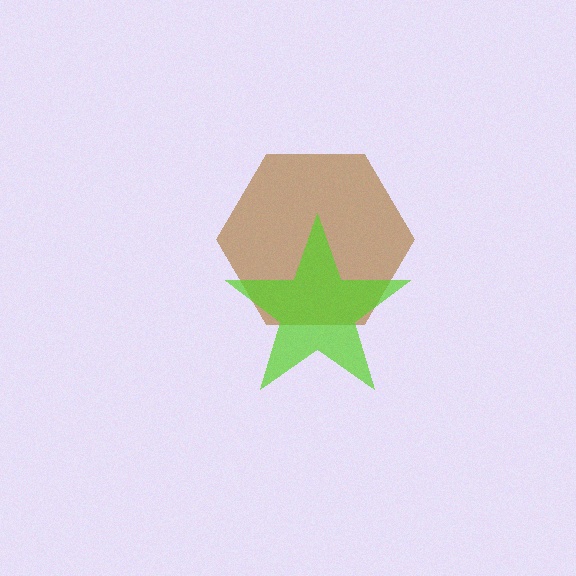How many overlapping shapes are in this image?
There are 2 overlapping shapes in the image.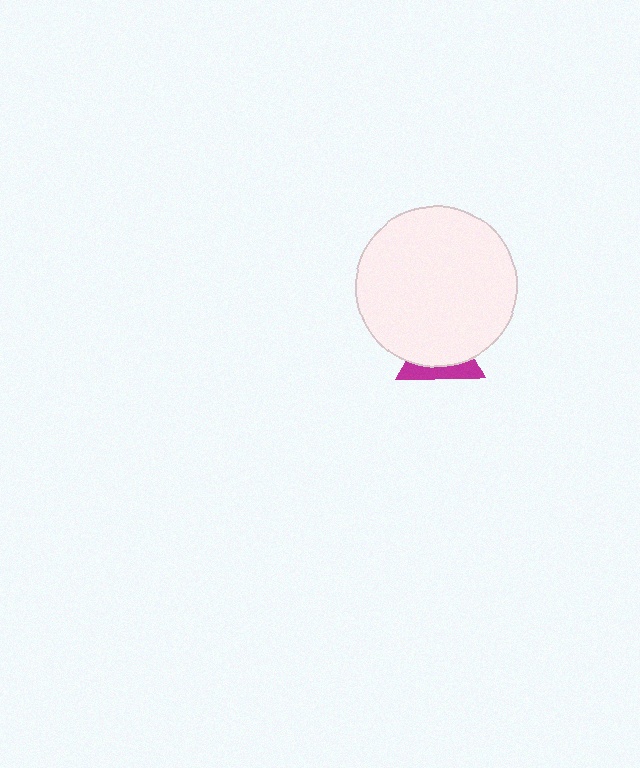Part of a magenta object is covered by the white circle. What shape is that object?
It is a triangle.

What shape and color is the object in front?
The object in front is a white circle.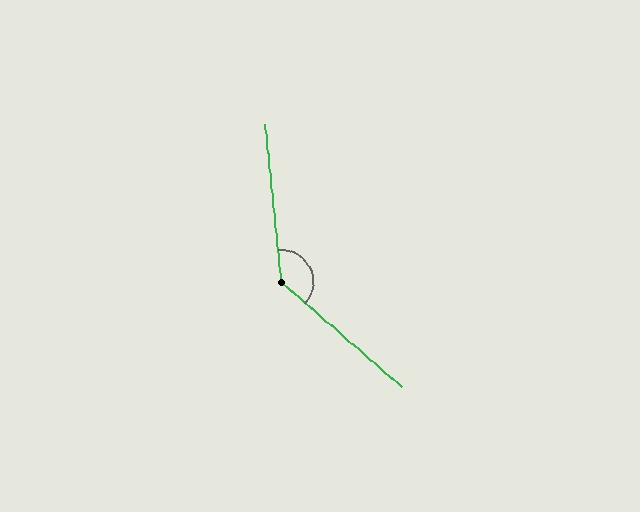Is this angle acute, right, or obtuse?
It is obtuse.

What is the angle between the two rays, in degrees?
Approximately 137 degrees.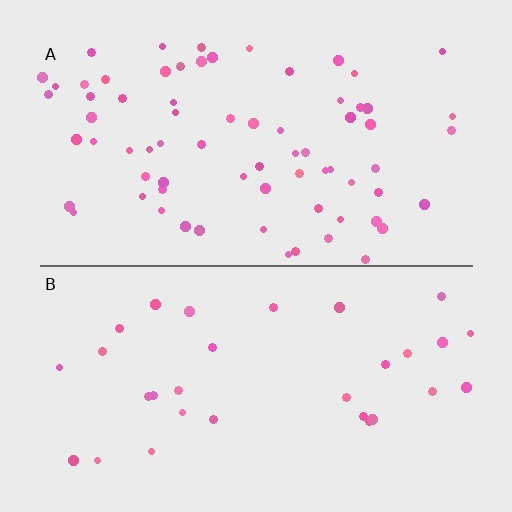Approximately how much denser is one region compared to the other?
Approximately 2.3× — region A over region B.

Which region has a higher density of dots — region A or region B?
A (the top).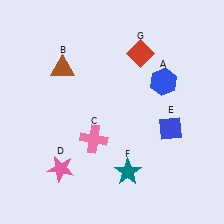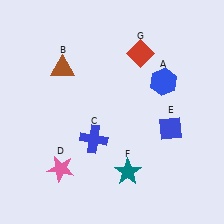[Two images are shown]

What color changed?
The cross (C) changed from pink in Image 1 to blue in Image 2.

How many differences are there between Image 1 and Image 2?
There is 1 difference between the two images.